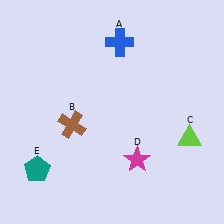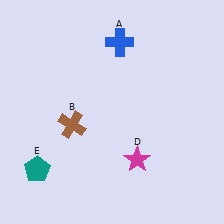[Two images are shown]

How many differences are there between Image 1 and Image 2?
There is 1 difference between the two images.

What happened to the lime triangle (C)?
The lime triangle (C) was removed in Image 2. It was in the bottom-right area of Image 1.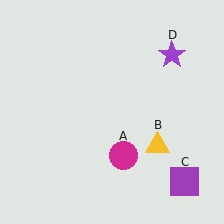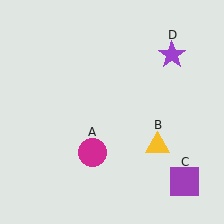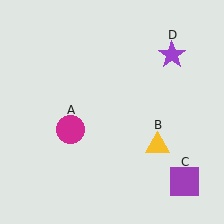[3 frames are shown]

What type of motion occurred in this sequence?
The magenta circle (object A) rotated clockwise around the center of the scene.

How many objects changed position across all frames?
1 object changed position: magenta circle (object A).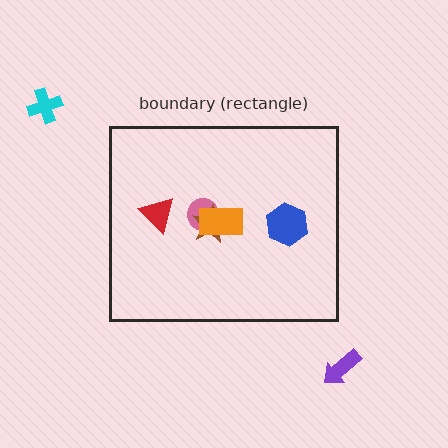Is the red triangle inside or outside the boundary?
Inside.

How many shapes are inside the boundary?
5 inside, 2 outside.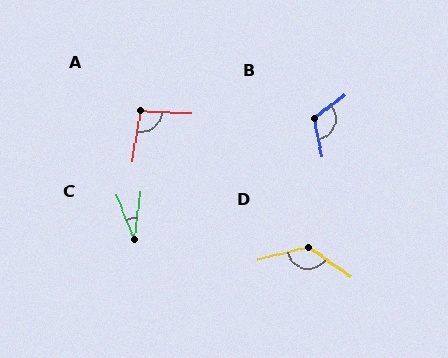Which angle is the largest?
D, at approximately 132 degrees.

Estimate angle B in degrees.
Approximately 117 degrees.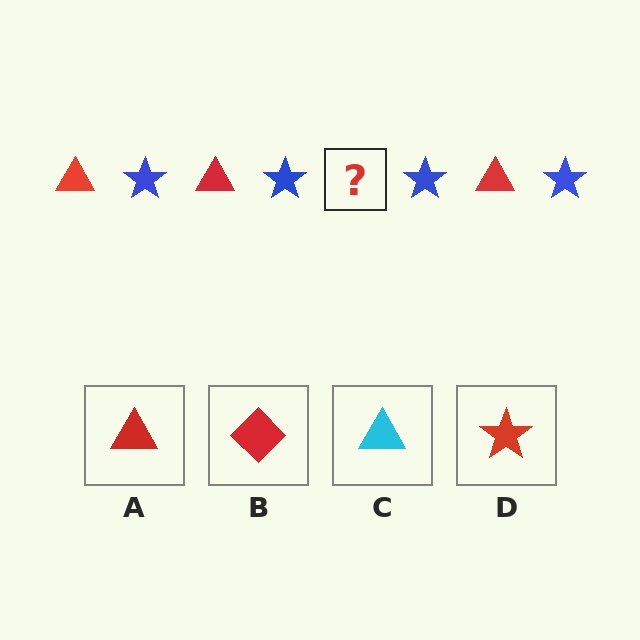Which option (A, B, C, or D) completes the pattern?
A.